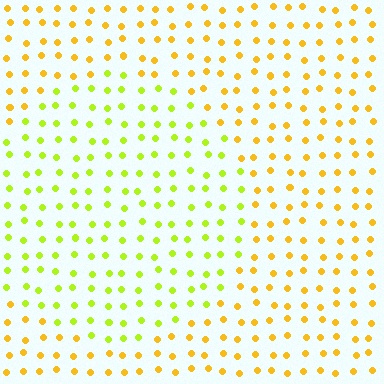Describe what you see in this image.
The image is filled with small yellow elements in a uniform arrangement. A circle-shaped region is visible where the elements are tinted to a slightly different hue, forming a subtle color boundary.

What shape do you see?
I see a circle.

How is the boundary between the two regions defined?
The boundary is defined purely by a slight shift in hue (about 36 degrees). Spacing, size, and orientation are identical on both sides.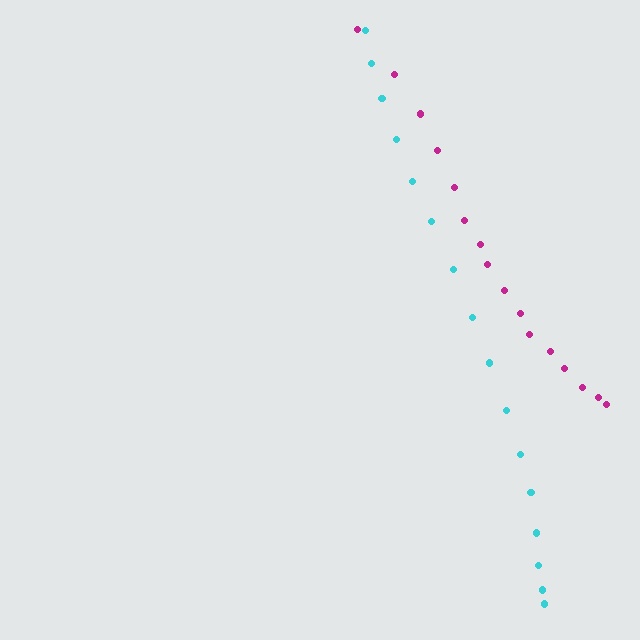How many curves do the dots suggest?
There are 2 distinct paths.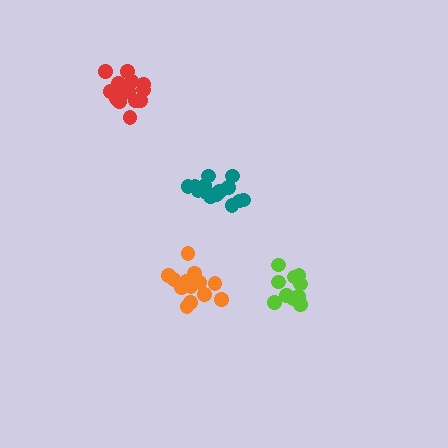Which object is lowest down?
The lime cluster is bottommost.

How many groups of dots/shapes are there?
There are 4 groups.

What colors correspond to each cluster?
The clusters are colored: teal, orange, red, lime.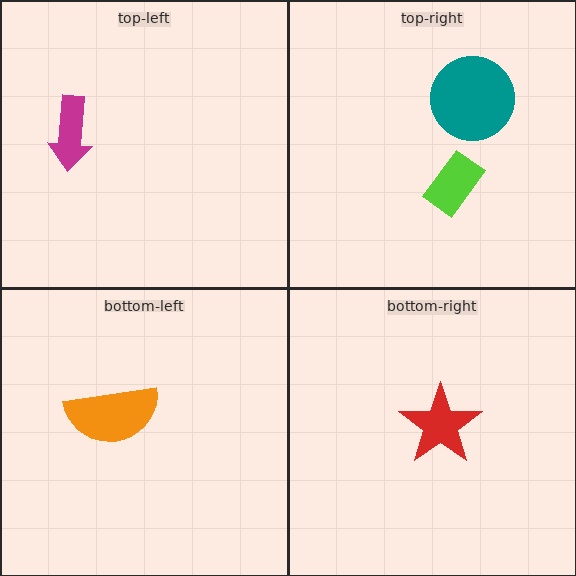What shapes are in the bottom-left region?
The orange semicircle.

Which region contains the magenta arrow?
The top-left region.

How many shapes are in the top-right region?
2.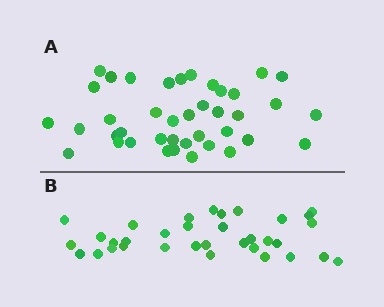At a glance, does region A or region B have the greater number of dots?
Region A (the top region) has more dots.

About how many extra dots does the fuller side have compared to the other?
Region A has about 6 more dots than region B.